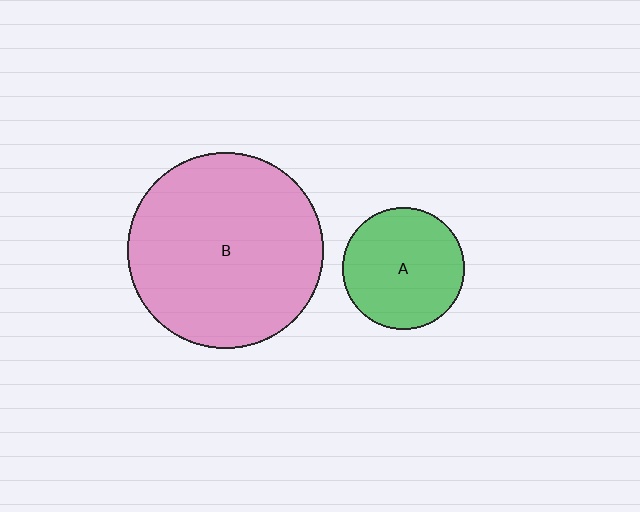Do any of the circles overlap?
No, none of the circles overlap.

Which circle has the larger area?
Circle B (pink).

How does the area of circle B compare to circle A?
Approximately 2.6 times.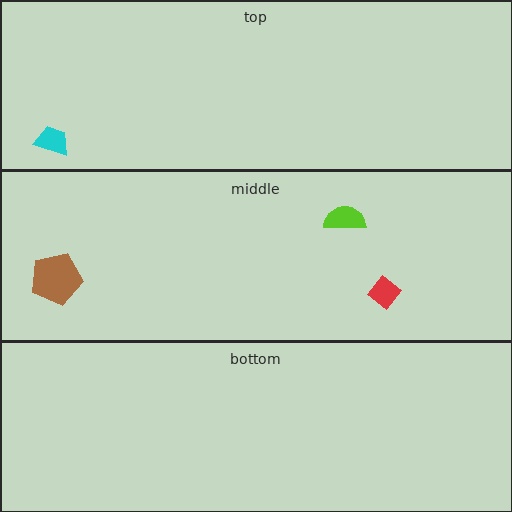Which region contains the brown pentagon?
The middle region.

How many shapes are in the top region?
1.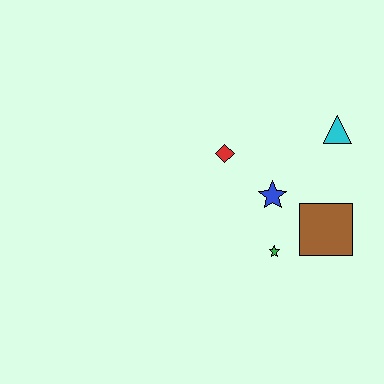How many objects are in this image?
There are 5 objects.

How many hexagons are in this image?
There are no hexagons.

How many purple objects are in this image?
There are no purple objects.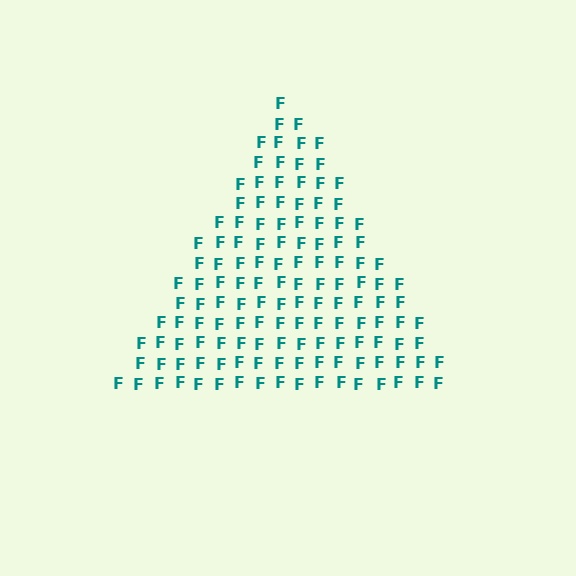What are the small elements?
The small elements are letter F's.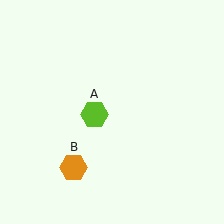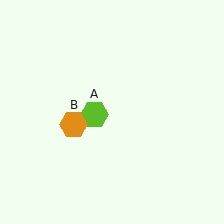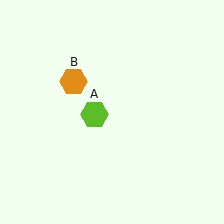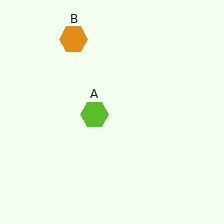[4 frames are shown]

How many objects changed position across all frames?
1 object changed position: orange hexagon (object B).